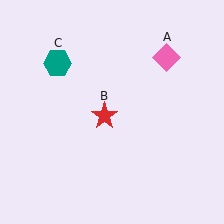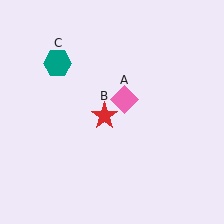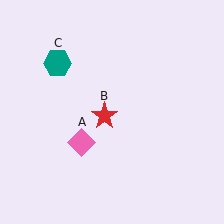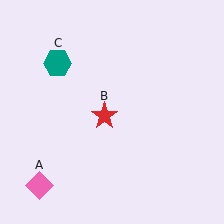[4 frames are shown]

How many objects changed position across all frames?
1 object changed position: pink diamond (object A).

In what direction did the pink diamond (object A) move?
The pink diamond (object A) moved down and to the left.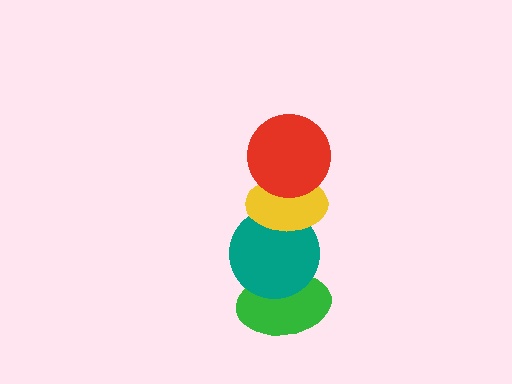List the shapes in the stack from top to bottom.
From top to bottom: the red circle, the yellow ellipse, the teal circle, the green ellipse.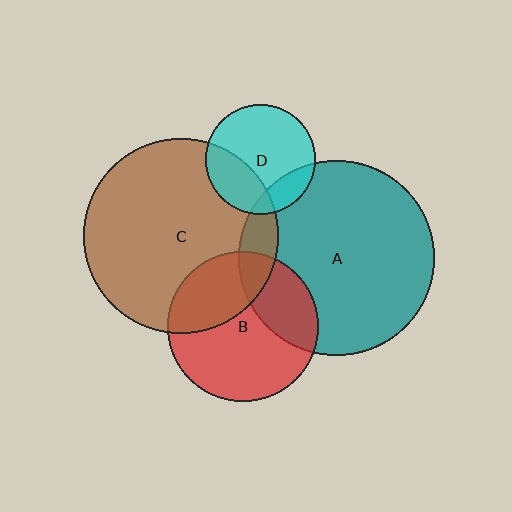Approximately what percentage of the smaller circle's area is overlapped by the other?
Approximately 30%.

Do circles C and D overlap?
Yes.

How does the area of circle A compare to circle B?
Approximately 1.7 times.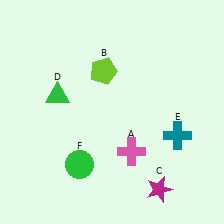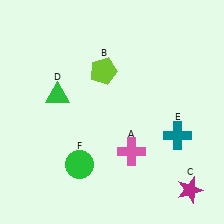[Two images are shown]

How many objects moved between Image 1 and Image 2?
1 object moved between the two images.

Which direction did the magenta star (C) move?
The magenta star (C) moved right.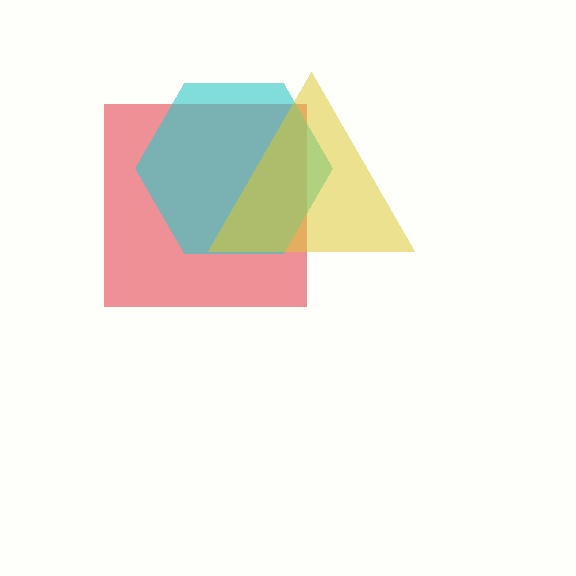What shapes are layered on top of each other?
The layered shapes are: a red square, a cyan hexagon, a yellow triangle.